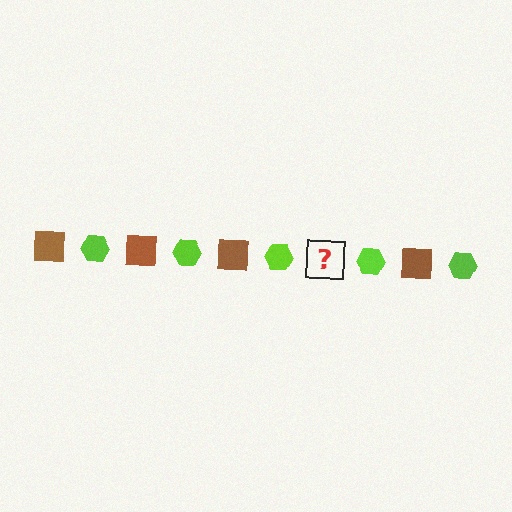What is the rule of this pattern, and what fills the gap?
The rule is that the pattern alternates between brown square and lime hexagon. The gap should be filled with a brown square.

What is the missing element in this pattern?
The missing element is a brown square.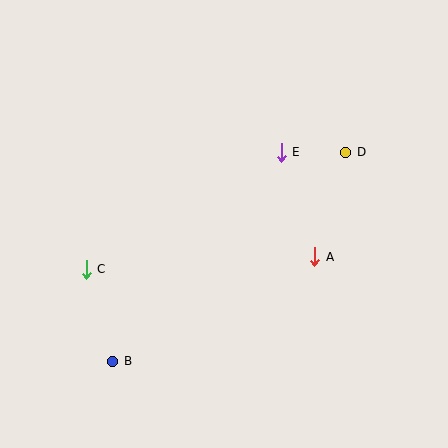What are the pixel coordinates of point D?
Point D is at (346, 152).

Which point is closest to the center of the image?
Point E at (281, 152) is closest to the center.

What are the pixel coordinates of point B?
Point B is at (113, 361).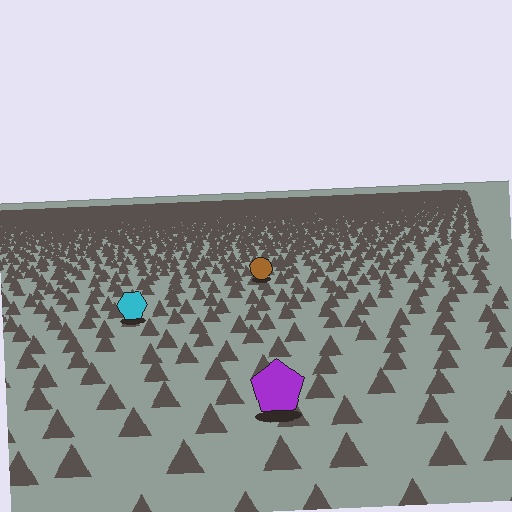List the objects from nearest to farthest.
From nearest to farthest: the purple pentagon, the cyan hexagon, the brown circle.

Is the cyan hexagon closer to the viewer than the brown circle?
Yes. The cyan hexagon is closer — you can tell from the texture gradient: the ground texture is coarser near it.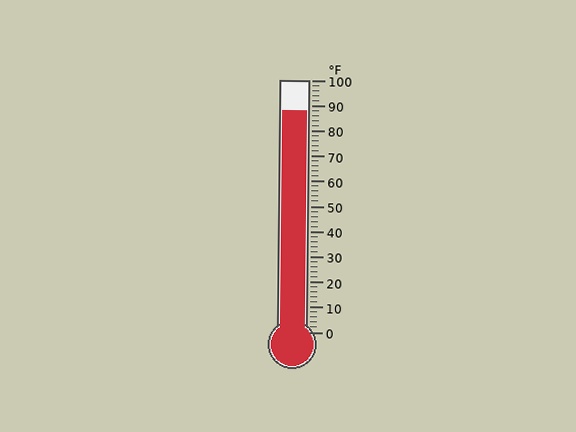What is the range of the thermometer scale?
The thermometer scale ranges from 0°F to 100°F.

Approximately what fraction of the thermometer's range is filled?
The thermometer is filled to approximately 90% of its range.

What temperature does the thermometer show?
The thermometer shows approximately 88°F.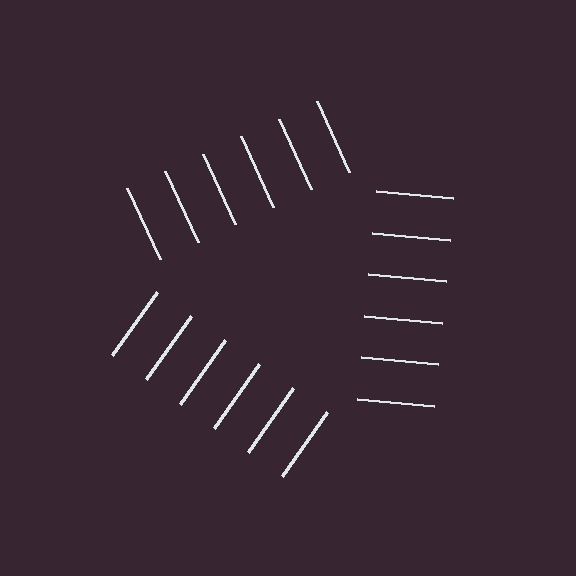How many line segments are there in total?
18 — 6 along each of the 3 edges.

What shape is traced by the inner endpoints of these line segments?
An illusory triangle — the line segments terminate on its edges but no continuous stroke is drawn.